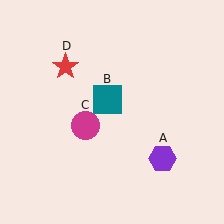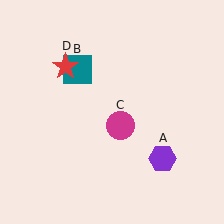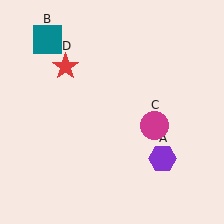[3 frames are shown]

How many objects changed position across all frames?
2 objects changed position: teal square (object B), magenta circle (object C).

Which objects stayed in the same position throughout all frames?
Purple hexagon (object A) and red star (object D) remained stationary.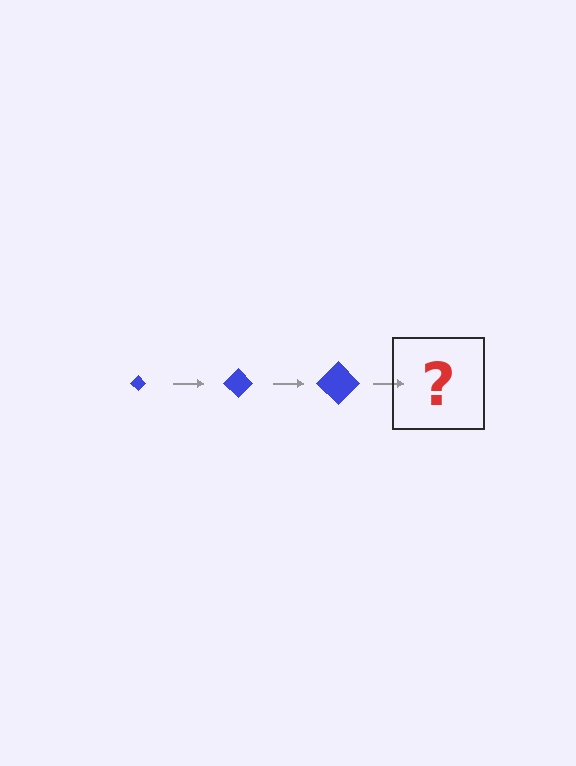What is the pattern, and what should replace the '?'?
The pattern is that the diamond gets progressively larger each step. The '?' should be a blue diamond, larger than the previous one.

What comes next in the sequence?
The next element should be a blue diamond, larger than the previous one.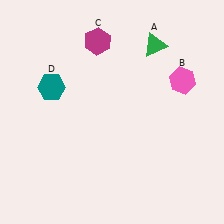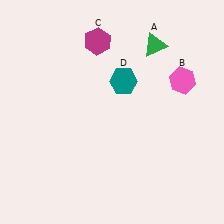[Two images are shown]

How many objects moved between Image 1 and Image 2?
1 object moved between the two images.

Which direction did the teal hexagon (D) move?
The teal hexagon (D) moved right.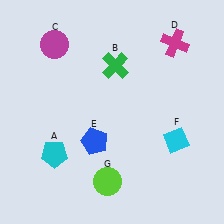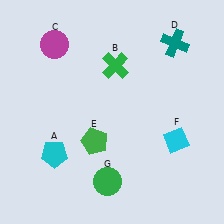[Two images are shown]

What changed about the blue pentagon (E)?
In Image 1, E is blue. In Image 2, it changed to green.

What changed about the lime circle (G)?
In Image 1, G is lime. In Image 2, it changed to green.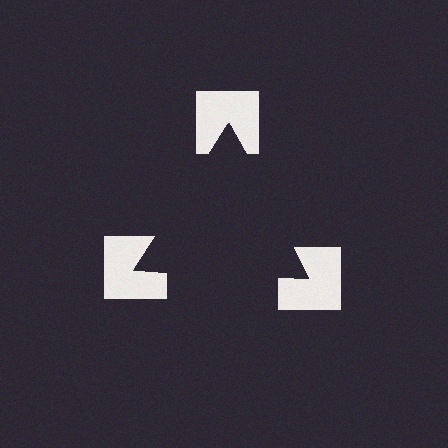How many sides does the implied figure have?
3 sides.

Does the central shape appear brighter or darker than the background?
It typically appears slightly darker than the background, even though no actual brightness change is drawn.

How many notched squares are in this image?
There are 3 — one at each vertex of the illusory triangle.